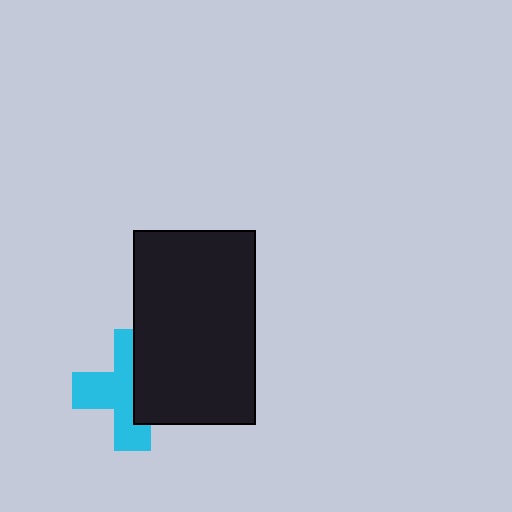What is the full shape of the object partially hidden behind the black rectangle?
The partially hidden object is a cyan cross.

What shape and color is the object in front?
The object in front is a black rectangle.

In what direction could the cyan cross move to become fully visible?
The cyan cross could move left. That would shift it out from behind the black rectangle entirely.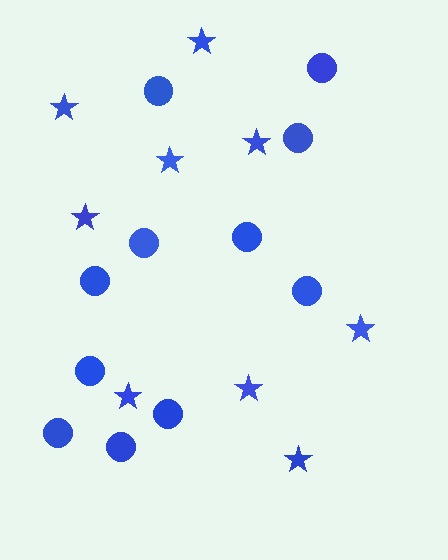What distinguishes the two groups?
There are 2 groups: one group of circles (11) and one group of stars (9).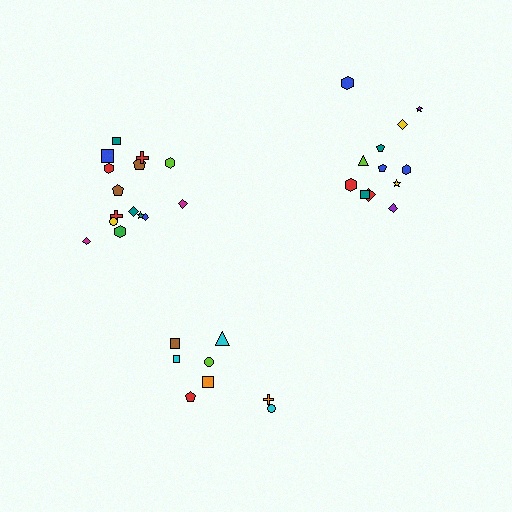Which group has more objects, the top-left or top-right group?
The top-left group.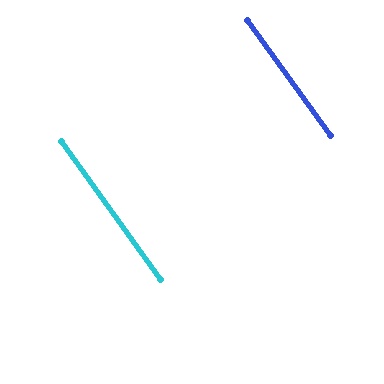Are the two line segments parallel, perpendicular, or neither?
Parallel — their directions differ by only 0.3°.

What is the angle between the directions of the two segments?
Approximately 0 degrees.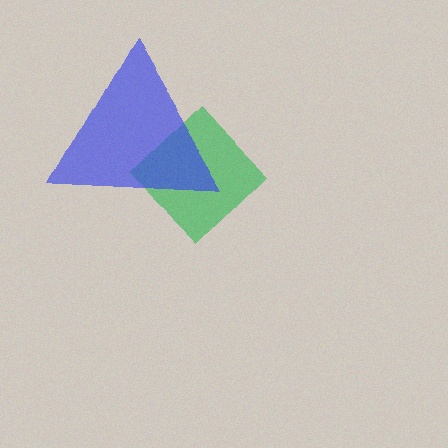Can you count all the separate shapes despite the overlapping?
Yes, there are 2 separate shapes.